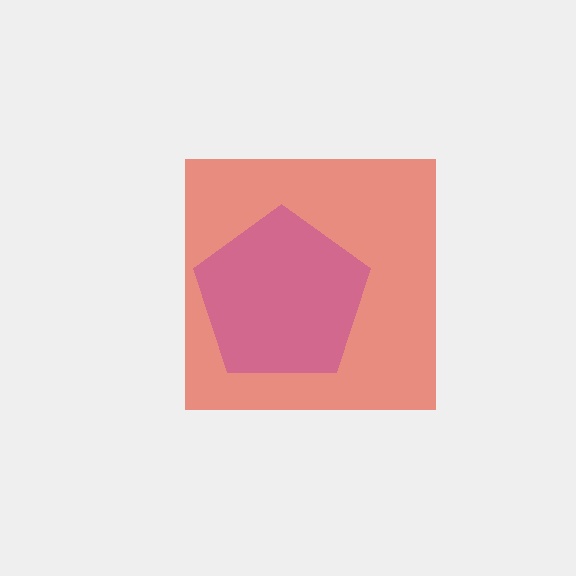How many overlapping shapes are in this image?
There are 2 overlapping shapes in the image.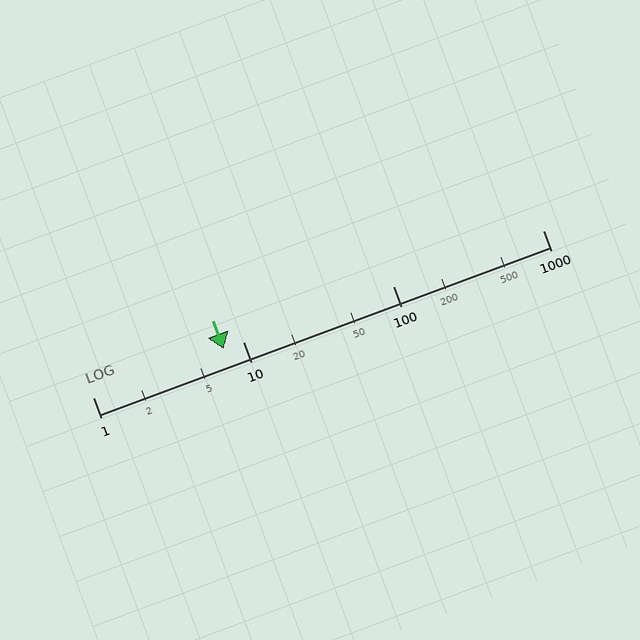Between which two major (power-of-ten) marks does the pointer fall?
The pointer is between 1 and 10.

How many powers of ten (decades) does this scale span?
The scale spans 3 decades, from 1 to 1000.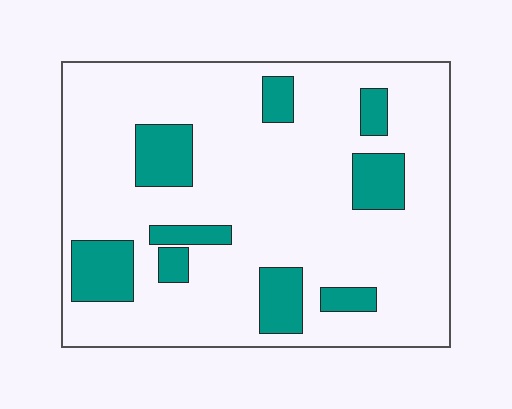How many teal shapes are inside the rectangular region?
9.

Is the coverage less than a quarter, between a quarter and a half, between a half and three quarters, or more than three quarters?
Less than a quarter.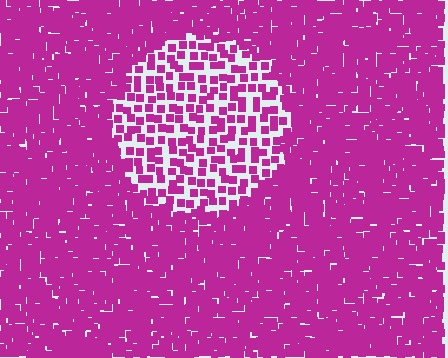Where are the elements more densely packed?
The elements are more densely packed outside the circle boundary.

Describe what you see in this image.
The image contains small magenta elements arranged at two different densities. A circle-shaped region is visible where the elements are less densely packed than the surrounding area.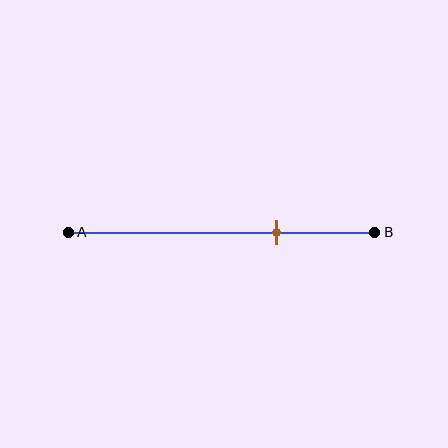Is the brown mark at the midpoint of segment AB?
No, the mark is at about 70% from A, not at the 50% midpoint.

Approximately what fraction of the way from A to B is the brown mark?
The brown mark is approximately 70% of the way from A to B.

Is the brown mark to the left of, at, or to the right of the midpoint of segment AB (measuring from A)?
The brown mark is to the right of the midpoint of segment AB.